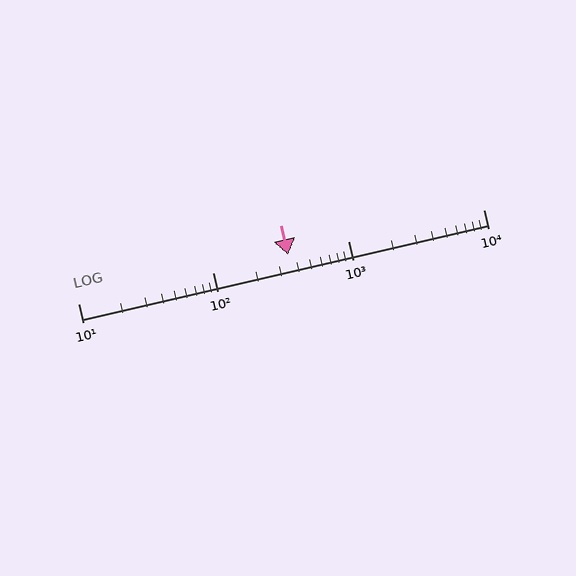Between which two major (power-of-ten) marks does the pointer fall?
The pointer is between 100 and 1000.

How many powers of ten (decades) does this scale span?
The scale spans 3 decades, from 10 to 10000.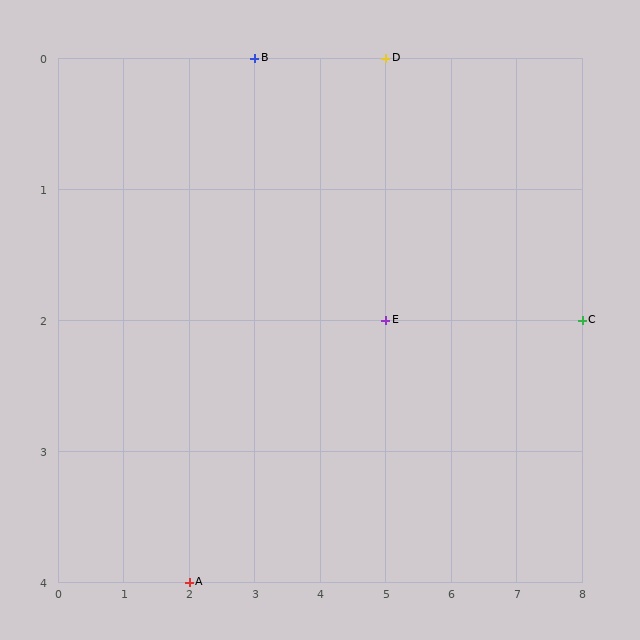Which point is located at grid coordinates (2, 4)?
Point A is at (2, 4).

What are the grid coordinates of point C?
Point C is at grid coordinates (8, 2).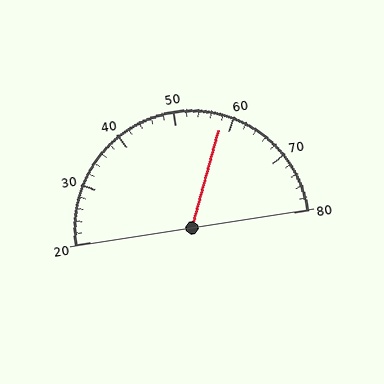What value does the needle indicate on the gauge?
The needle indicates approximately 58.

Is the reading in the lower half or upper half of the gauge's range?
The reading is in the upper half of the range (20 to 80).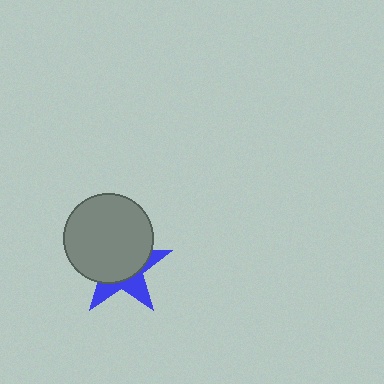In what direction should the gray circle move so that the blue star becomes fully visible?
The gray circle should move toward the upper-left. That is the shortest direction to clear the overlap and leave the blue star fully visible.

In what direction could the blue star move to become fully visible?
The blue star could move toward the lower-right. That would shift it out from behind the gray circle entirely.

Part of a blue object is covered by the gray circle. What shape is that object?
It is a star.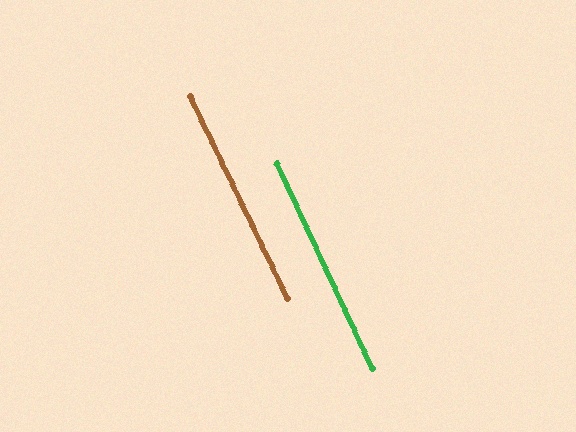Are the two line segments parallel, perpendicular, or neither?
Parallel — their directions differ by only 0.6°.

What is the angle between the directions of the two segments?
Approximately 1 degree.